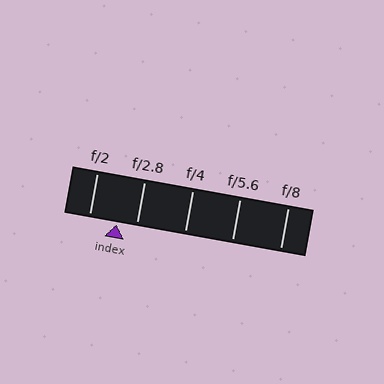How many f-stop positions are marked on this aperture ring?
There are 5 f-stop positions marked.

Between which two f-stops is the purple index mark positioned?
The index mark is between f/2 and f/2.8.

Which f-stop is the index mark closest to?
The index mark is closest to f/2.8.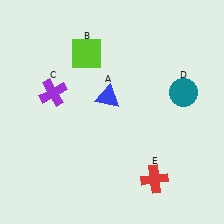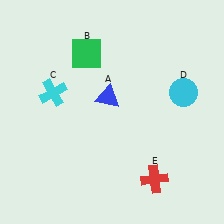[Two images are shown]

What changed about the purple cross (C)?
In Image 1, C is purple. In Image 2, it changed to cyan.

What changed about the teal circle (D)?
In Image 1, D is teal. In Image 2, it changed to cyan.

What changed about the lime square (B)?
In Image 1, B is lime. In Image 2, it changed to green.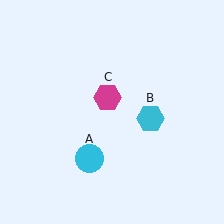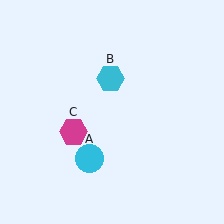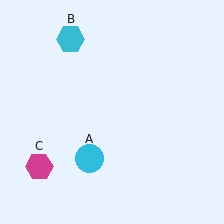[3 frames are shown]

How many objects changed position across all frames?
2 objects changed position: cyan hexagon (object B), magenta hexagon (object C).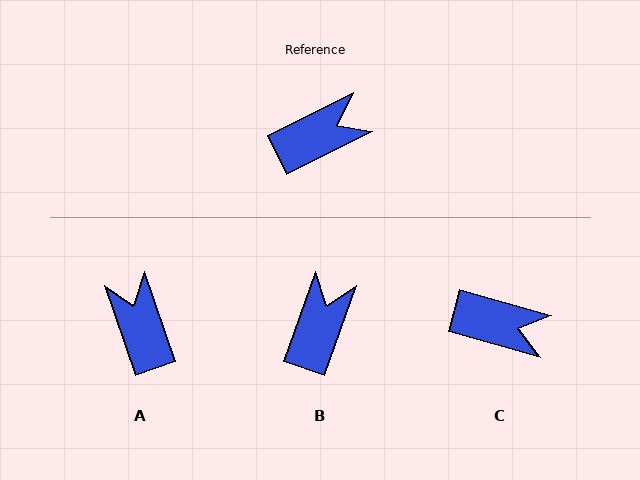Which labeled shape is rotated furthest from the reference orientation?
A, about 82 degrees away.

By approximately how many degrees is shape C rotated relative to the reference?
Approximately 42 degrees clockwise.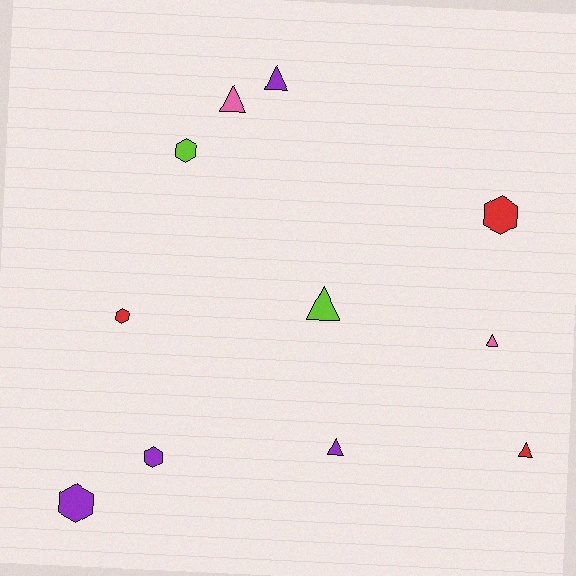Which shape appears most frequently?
Triangle, with 6 objects.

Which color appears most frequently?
Purple, with 4 objects.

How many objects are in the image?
There are 11 objects.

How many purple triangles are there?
There are 2 purple triangles.